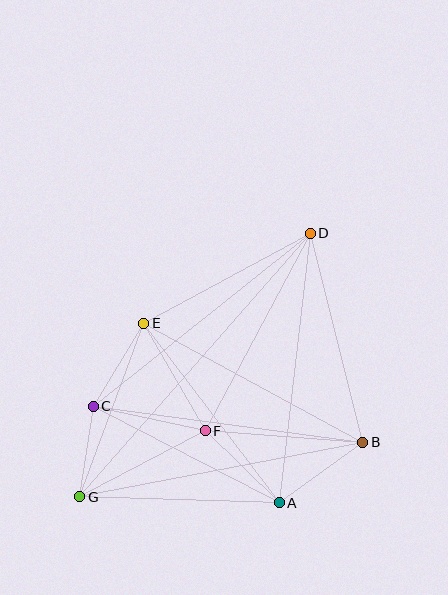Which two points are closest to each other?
Points C and G are closest to each other.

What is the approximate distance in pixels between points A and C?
The distance between A and C is approximately 210 pixels.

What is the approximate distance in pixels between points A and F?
The distance between A and F is approximately 103 pixels.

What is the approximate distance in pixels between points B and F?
The distance between B and F is approximately 158 pixels.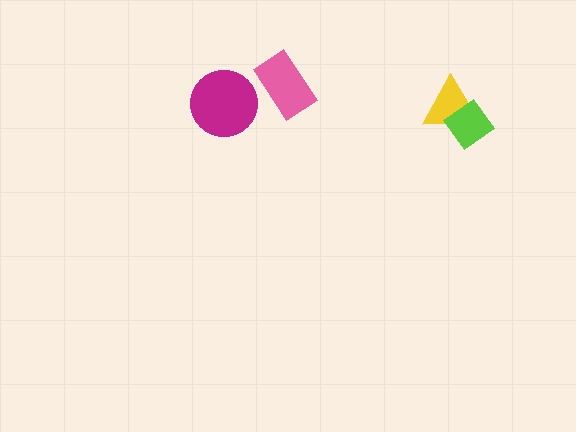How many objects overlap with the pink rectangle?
0 objects overlap with the pink rectangle.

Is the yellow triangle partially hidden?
Yes, it is partially covered by another shape.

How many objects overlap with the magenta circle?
0 objects overlap with the magenta circle.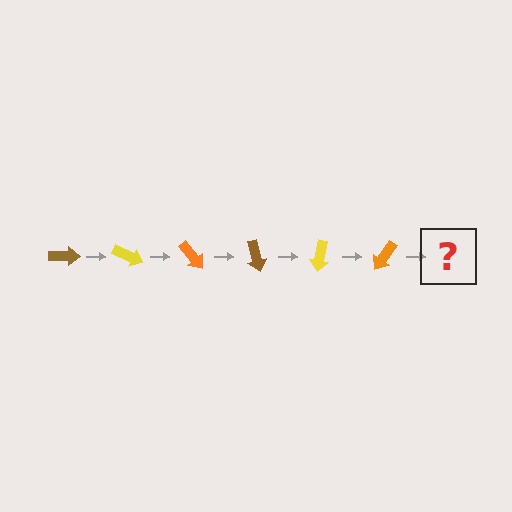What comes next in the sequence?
The next element should be a brown arrow, rotated 150 degrees from the start.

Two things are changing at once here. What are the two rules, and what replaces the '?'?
The two rules are that it rotates 25 degrees each step and the color cycles through brown, yellow, and orange. The '?' should be a brown arrow, rotated 150 degrees from the start.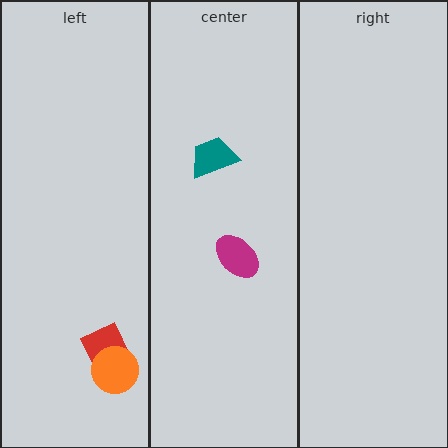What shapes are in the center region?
The teal trapezoid, the magenta ellipse.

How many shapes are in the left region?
2.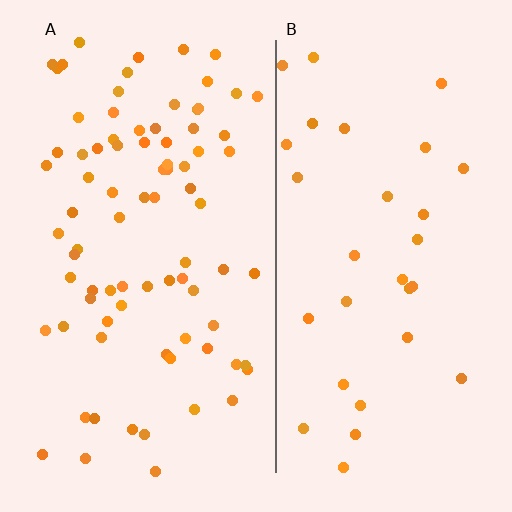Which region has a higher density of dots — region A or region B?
A (the left).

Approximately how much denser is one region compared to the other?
Approximately 2.7× — region A over region B.